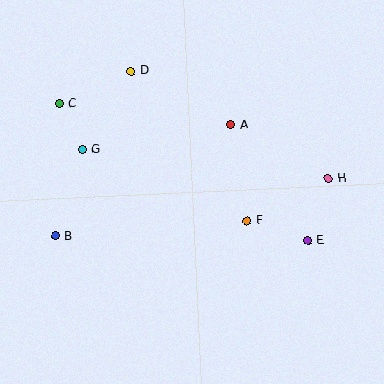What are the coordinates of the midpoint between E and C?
The midpoint between E and C is at (183, 172).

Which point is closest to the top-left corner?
Point C is closest to the top-left corner.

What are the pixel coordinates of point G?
Point G is at (82, 150).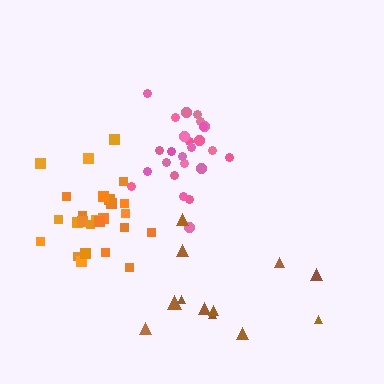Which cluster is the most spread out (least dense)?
Brown.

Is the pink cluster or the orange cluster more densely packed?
Pink.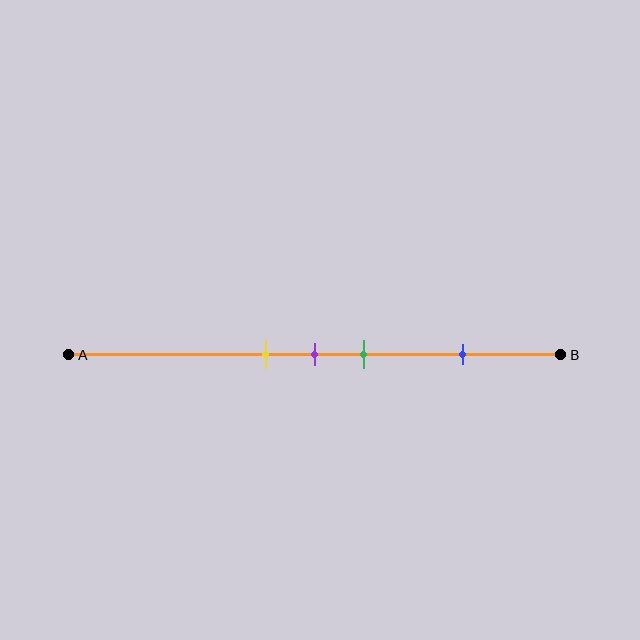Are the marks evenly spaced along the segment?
No, the marks are not evenly spaced.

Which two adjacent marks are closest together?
The yellow and purple marks are the closest adjacent pair.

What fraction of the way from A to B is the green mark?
The green mark is approximately 60% (0.6) of the way from A to B.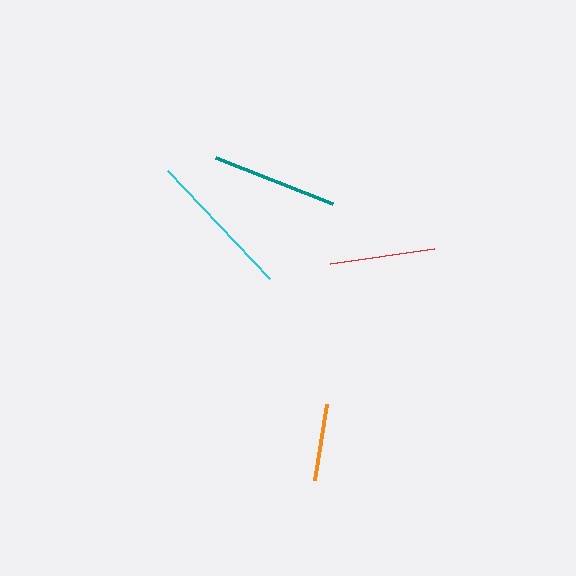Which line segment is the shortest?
The orange line is the shortest at approximately 77 pixels.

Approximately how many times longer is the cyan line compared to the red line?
The cyan line is approximately 1.4 times the length of the red line.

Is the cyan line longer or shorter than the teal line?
The cyan line is longer than the teal line.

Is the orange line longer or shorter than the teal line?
The teal line is longer than the orange line.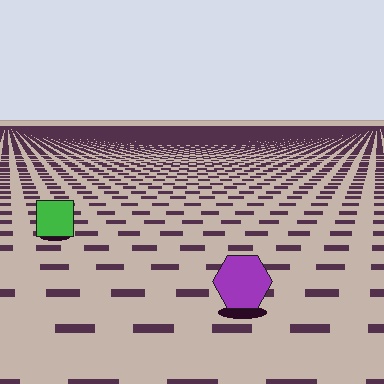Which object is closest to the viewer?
The purple hexagon is closest. The texture marks near it are larger and more spread out.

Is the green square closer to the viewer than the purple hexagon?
No. The purple hexagon is closer — you can tell from the texture gradient: the ground texture is coarser near it.